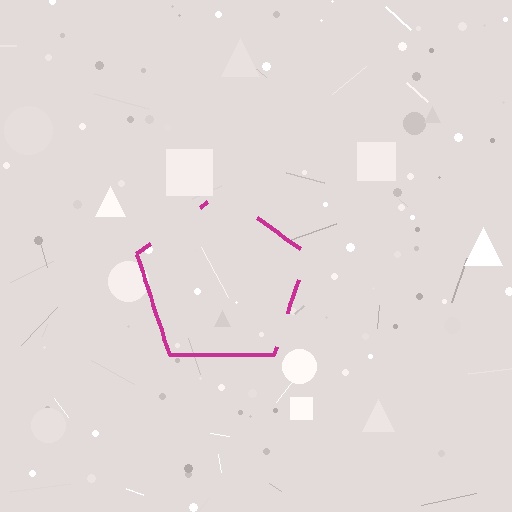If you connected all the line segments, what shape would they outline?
They would outline a pentagon.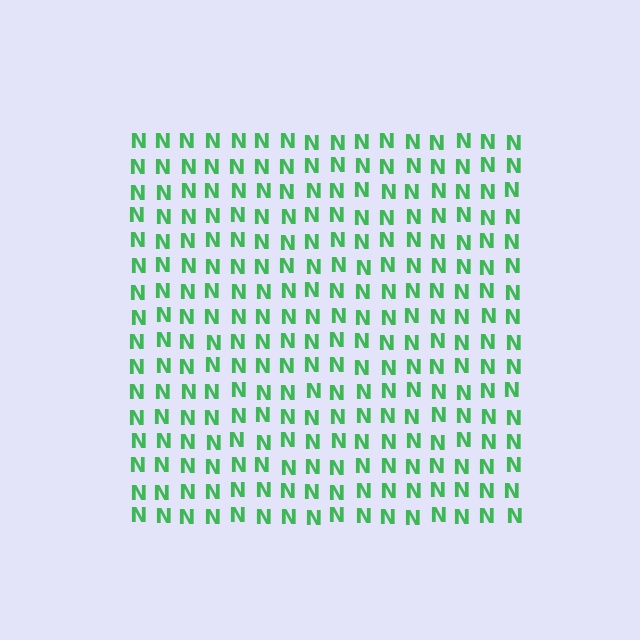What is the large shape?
The large shape is a square.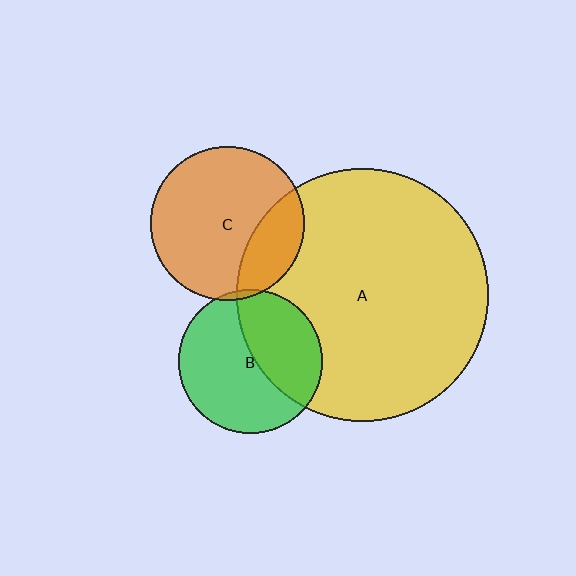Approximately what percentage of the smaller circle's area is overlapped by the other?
Approximately 40%.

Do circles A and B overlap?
Yes.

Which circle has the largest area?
Circle A (yellow).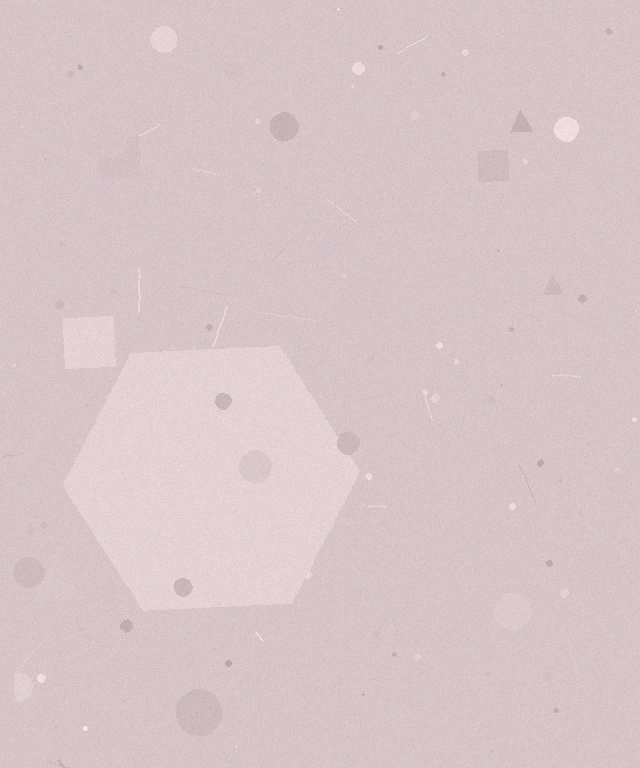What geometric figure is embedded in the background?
A hexagon is embedded in the background.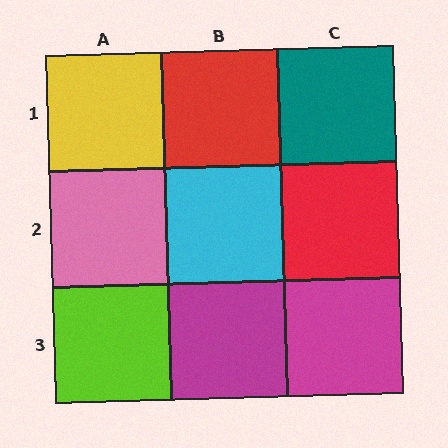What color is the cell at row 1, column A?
Yellow.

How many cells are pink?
1 cell is pink.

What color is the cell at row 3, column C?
Magenta.